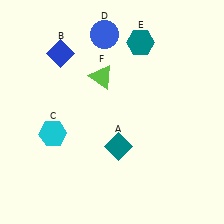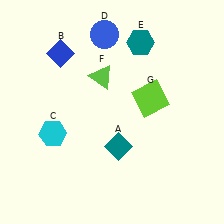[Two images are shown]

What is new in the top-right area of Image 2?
A lime square (G) was added in the top-right area of Image 2.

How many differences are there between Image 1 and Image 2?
There is 1 difference between the two images.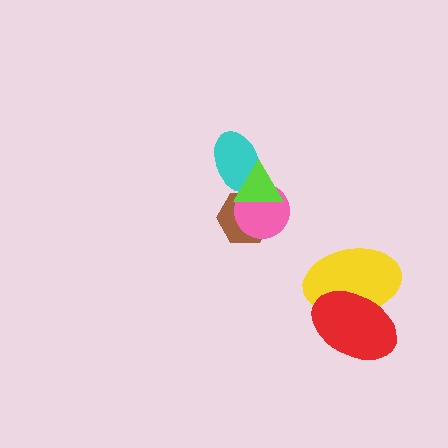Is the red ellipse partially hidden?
No, no other shape covers it.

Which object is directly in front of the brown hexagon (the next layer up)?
The pink circle is directly in front of the brown hexagon.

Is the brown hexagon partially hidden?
Yes, it is partially covered by another shape.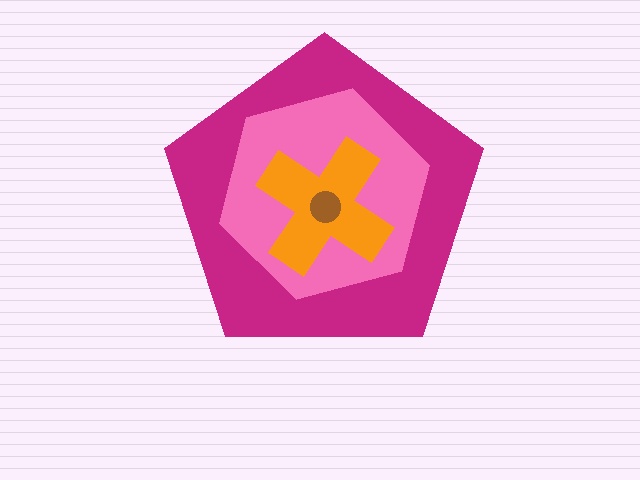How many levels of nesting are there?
4.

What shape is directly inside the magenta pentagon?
The pink hexagon.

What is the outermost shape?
The magenta pentagon.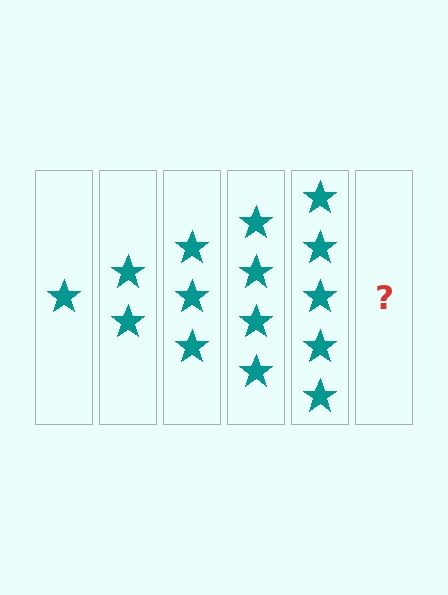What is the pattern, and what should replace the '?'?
The pattern is that each step adds one more star. The '?' should be 6 stars.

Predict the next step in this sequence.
The next step is 6 stars.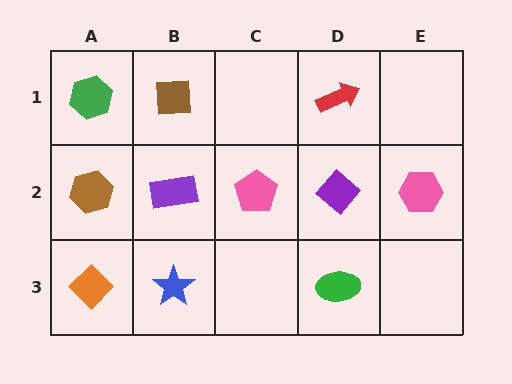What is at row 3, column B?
A blue star.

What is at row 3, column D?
A green ellipse.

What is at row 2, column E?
A pink hexagon.